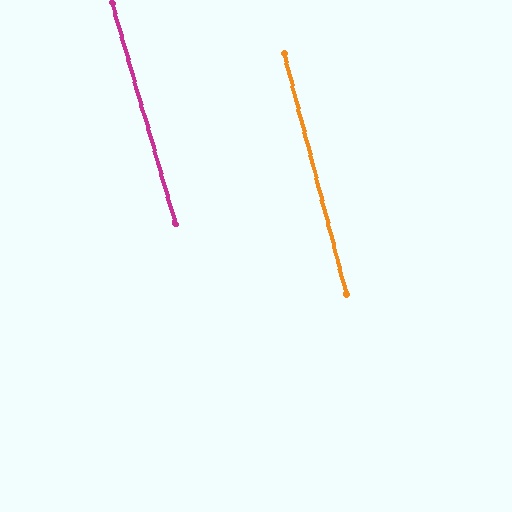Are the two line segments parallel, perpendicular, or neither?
Parallel — their directions differ by only 1.6°.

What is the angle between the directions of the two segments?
Approximately 2 degrees.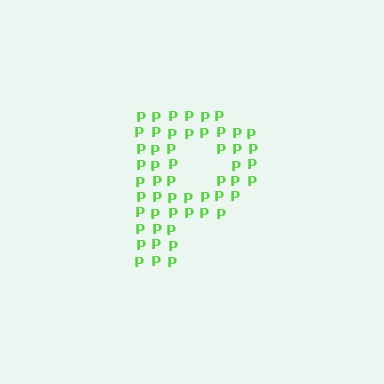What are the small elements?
The small elements are letter P's.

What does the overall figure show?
The overall figure shows the letter P.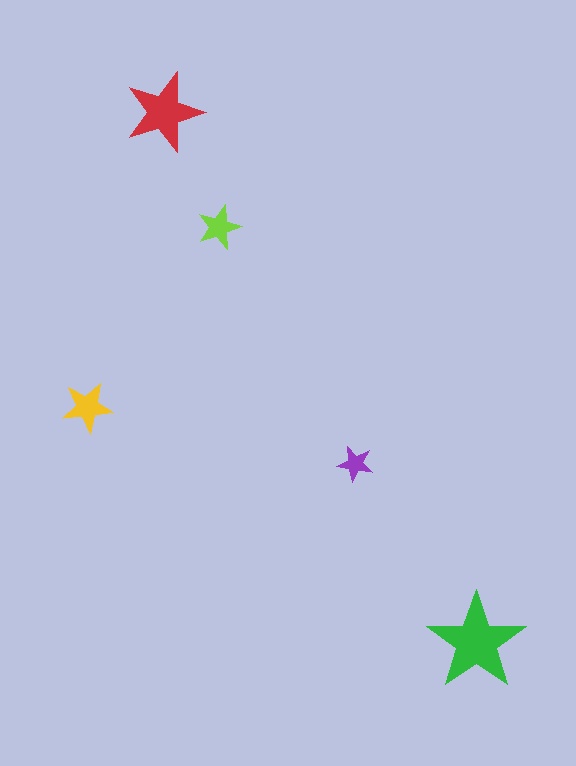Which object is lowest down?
The green star is bottommost.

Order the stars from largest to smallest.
the green one, the red one, the yellow one, the lime one, the purple one.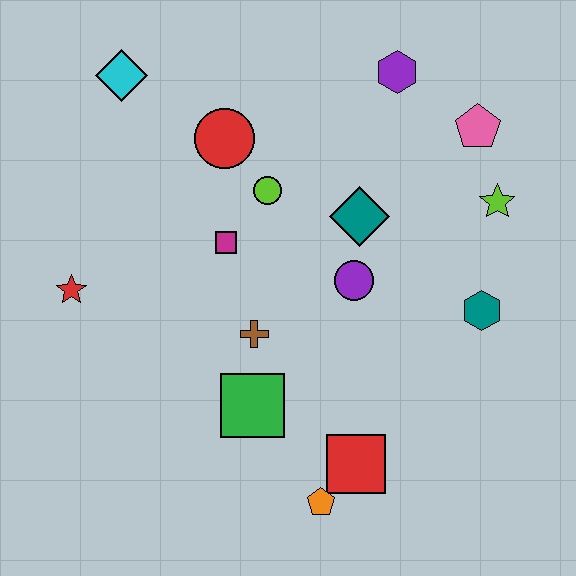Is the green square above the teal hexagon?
No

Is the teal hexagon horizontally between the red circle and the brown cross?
No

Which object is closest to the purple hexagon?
The pink pentagon is closest to the purple hexagon.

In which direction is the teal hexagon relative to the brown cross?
The teal hexagon is to the right of the brown cross.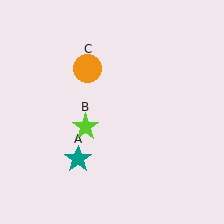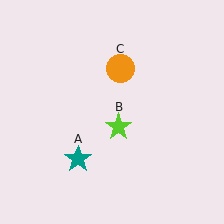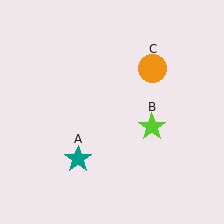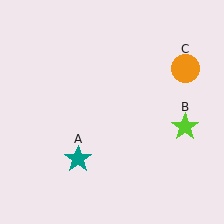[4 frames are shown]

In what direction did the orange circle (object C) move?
The orange circle (object C) moved right.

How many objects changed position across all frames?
2 objects changed position: lime star (object B), orange circle (object C).